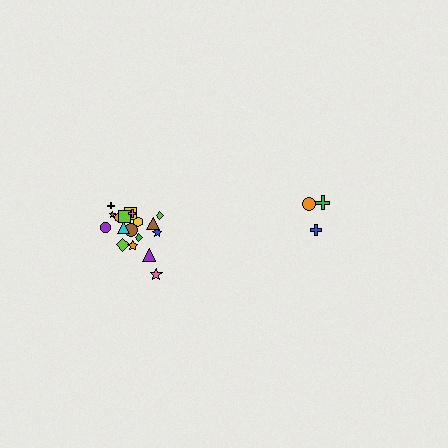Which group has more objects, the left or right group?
The left group.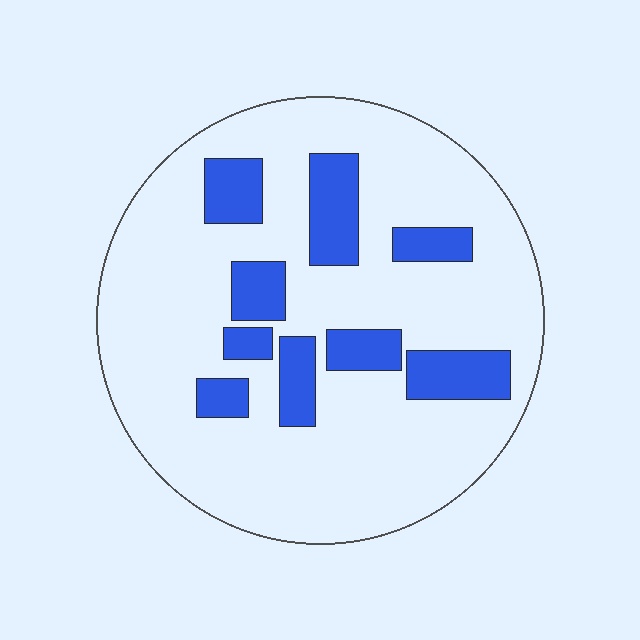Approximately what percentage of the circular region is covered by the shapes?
Approximately 20%.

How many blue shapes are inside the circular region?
9.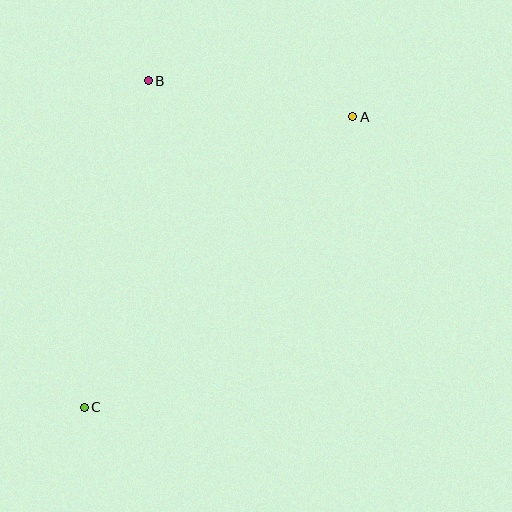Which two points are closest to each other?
Points A and B are closest to each other.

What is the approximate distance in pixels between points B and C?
The distance between B and C is approximately 332 pixels.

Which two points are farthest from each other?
Points A and C are farthest from each other.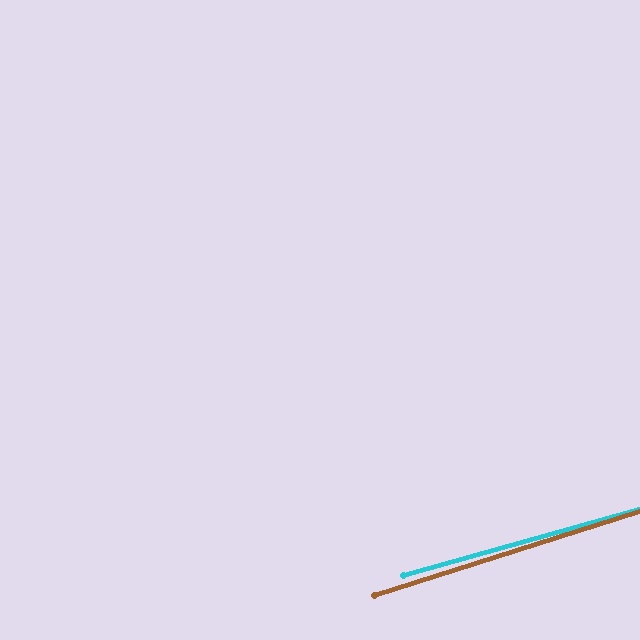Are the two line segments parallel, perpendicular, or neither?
Parallel — their directions differ by only 1.9°.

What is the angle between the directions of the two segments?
Approximately 2 degrees.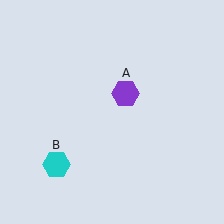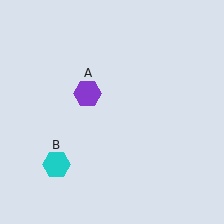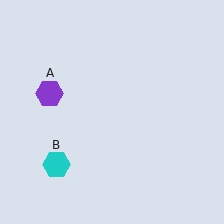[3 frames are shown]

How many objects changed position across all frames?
1 object changed position: purple hexagon (object A).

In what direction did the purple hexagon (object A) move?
The purple hexagon (object A) moved left.